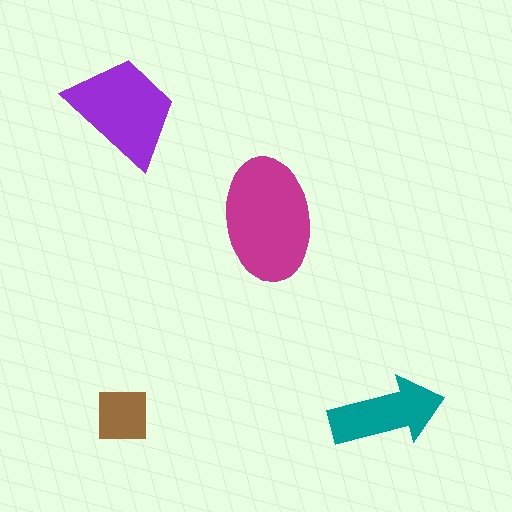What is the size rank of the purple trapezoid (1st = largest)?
2nd.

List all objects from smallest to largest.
The brown square, the teal arrow, the purple trapezoid, the magenta ellipse.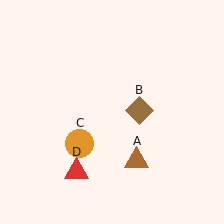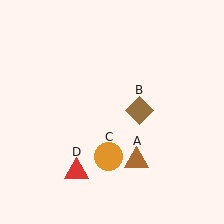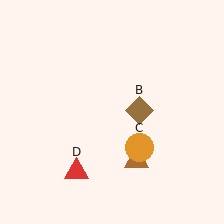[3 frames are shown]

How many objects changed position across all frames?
1 object changed position: orange circle (object C).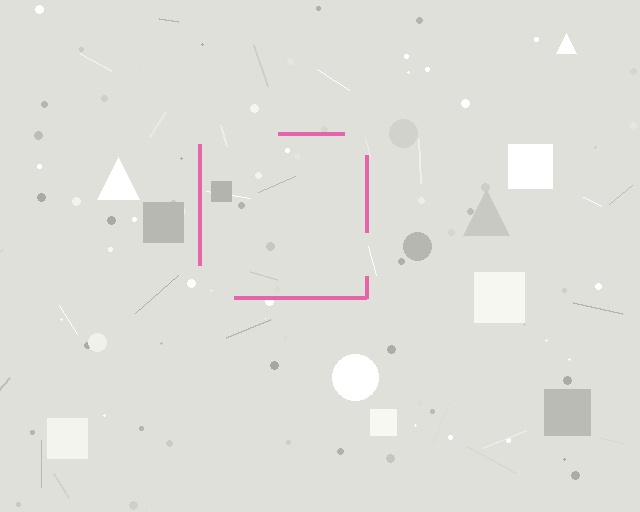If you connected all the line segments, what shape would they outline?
They would outline a square.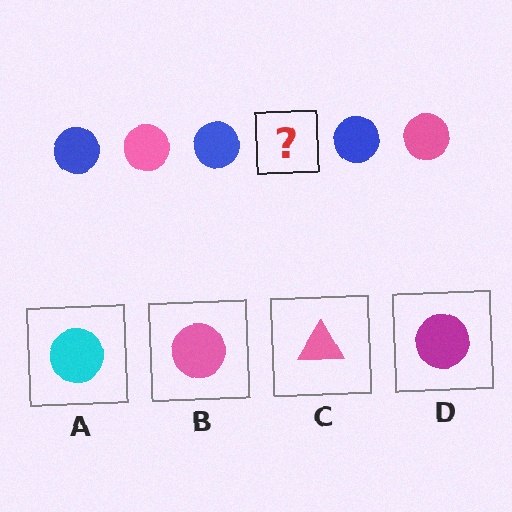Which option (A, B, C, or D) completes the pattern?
B.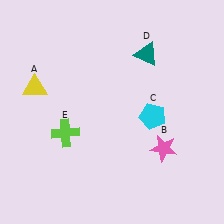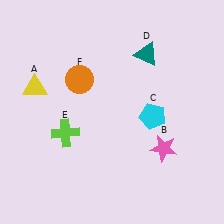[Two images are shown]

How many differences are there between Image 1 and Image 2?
There is 1 difference between the two images.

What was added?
An orange circle (F) was added in Image 2.